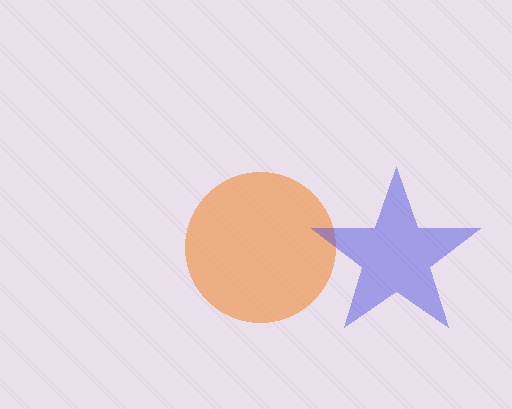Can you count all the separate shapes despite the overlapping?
Yes, there are 2 separate shapes.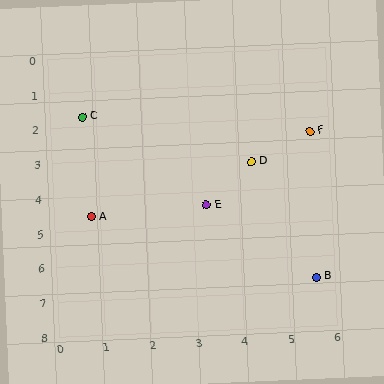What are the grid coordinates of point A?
Point A is at approximately (0.8, 4.6).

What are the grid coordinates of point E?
Point E is at approximately (3.3, 4.4).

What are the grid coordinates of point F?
Point F is at approximately (5.6, 2.4).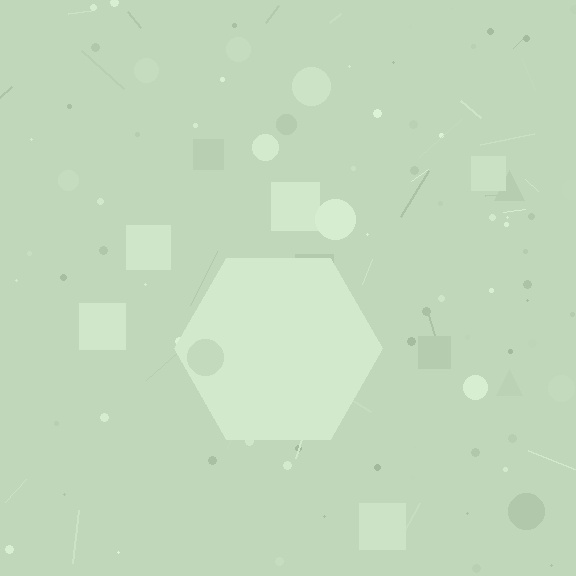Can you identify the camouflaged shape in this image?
The camouflaged shape is a hexagon.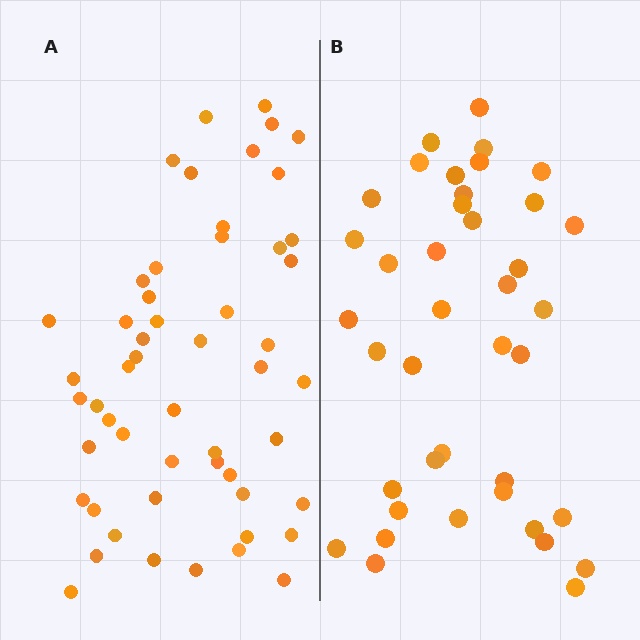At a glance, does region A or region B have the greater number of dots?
Region A (the left region) has more dots.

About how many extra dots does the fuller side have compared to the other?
Region A has approximately 15 more dots than region B.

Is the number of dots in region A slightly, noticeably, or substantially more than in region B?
Region A has noticeably more, but not dramatically so. The ratio is roughly 1.3 to 1.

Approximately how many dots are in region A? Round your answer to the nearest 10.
About 50 dots. (The exact count is 53, which rounds to 50.)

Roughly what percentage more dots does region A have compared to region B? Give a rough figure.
About 30% more.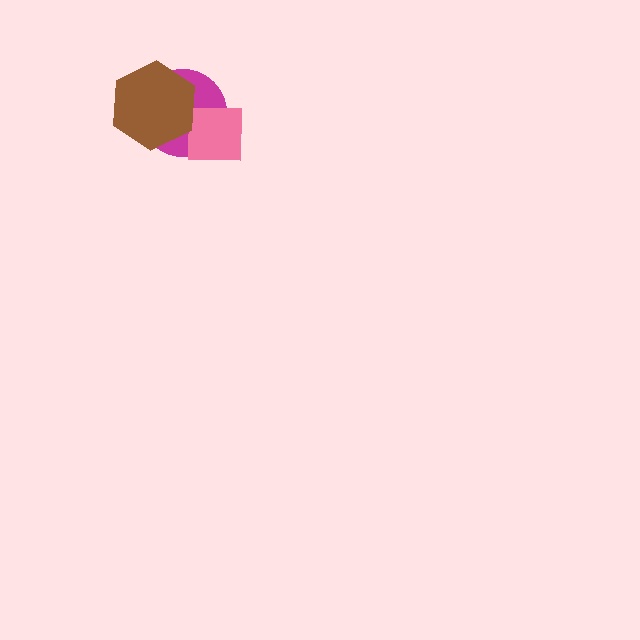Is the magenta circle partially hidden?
Yes, it is partially covered by another shape.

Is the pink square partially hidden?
Yes, it is partially covered by another shape.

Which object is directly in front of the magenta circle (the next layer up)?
The pink square is directly in front of the magenta circle.